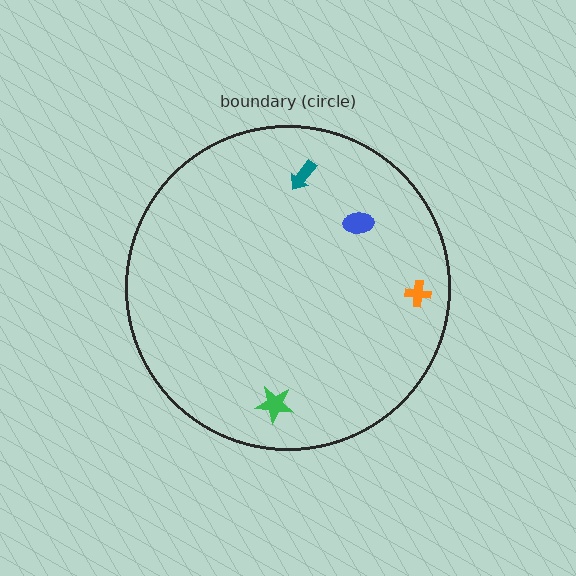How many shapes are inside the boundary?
4 inside, 0 outside.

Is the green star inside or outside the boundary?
Inside.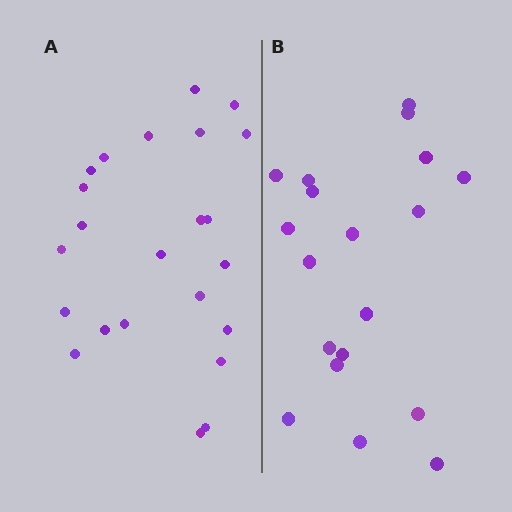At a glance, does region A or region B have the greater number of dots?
Region A (the left region) has more dots.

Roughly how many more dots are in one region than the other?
Region A has about 4 more dots than region B.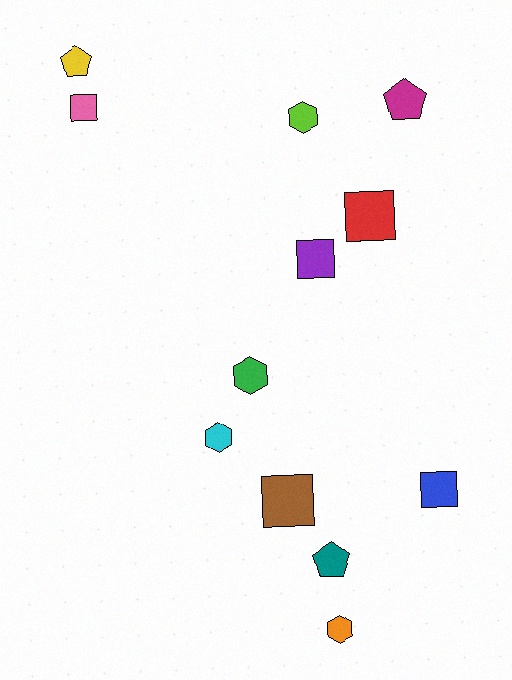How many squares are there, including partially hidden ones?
There are 5 squares.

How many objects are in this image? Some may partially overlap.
There are 12 objects.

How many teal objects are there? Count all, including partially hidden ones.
There is 1 teal object.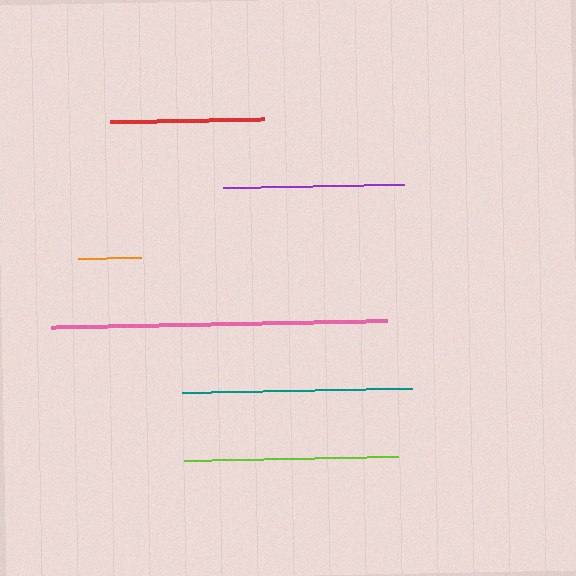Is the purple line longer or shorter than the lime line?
The lime line is longer than the purple line.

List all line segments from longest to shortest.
From longest to shortest: pink, teal, lime, purple, red, orange.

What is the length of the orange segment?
The orange segment is approximately 63 pixels long.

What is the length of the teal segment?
The teal segment is approximately 230 pixels long.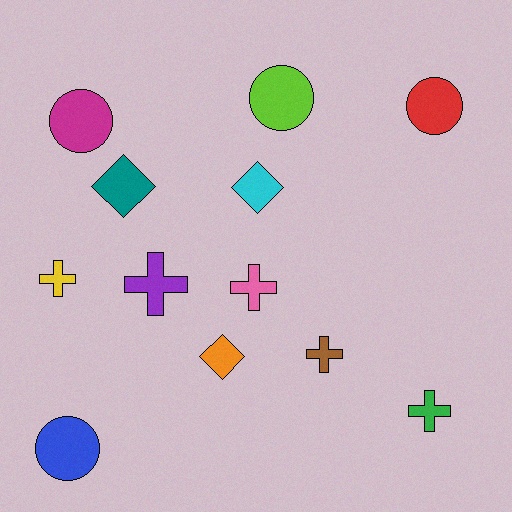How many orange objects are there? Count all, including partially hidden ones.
There is 1 orange object.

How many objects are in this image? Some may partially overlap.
There are 12 objects.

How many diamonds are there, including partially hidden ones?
There are 3 diamonds.